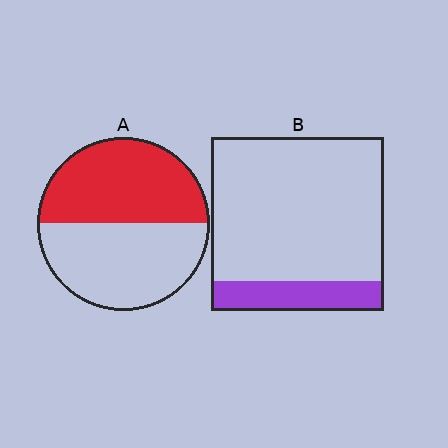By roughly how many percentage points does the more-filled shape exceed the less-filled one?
By roughly 30 percentage points (A over B).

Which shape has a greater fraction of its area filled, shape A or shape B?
Shape A.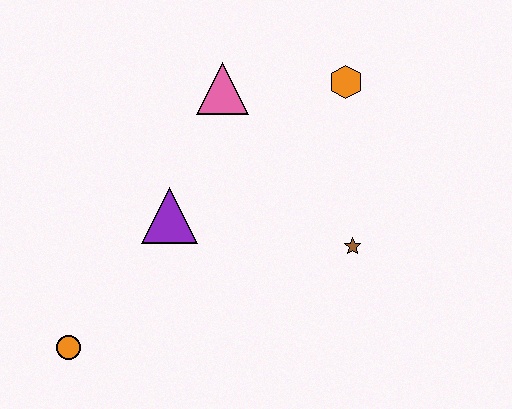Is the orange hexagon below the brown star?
No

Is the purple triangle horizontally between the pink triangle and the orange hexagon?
No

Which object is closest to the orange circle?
The purple triangle is closest to the orange circle.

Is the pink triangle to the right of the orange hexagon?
No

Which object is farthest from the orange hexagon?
The orange circle is farthest from the orange hexagon.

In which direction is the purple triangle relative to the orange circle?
The purple triangle is above the orange circle.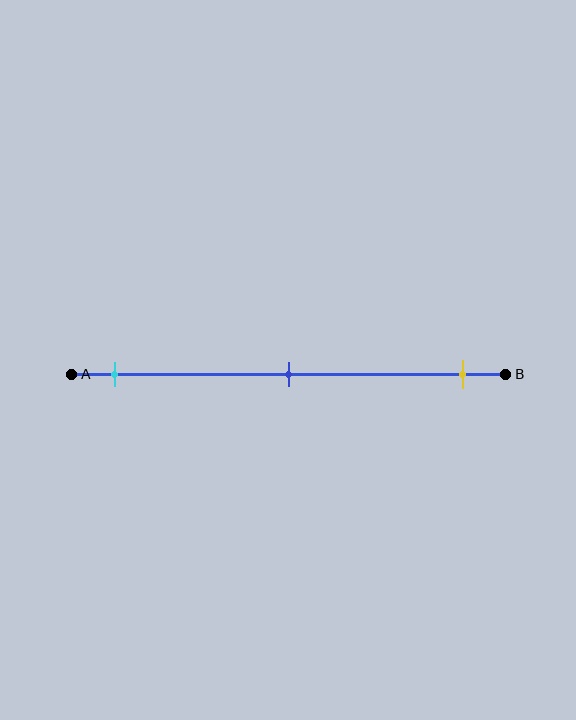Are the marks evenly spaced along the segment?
Yes, the marks are approximately evenly spaced.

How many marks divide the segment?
There are 3 marks dividing the segment.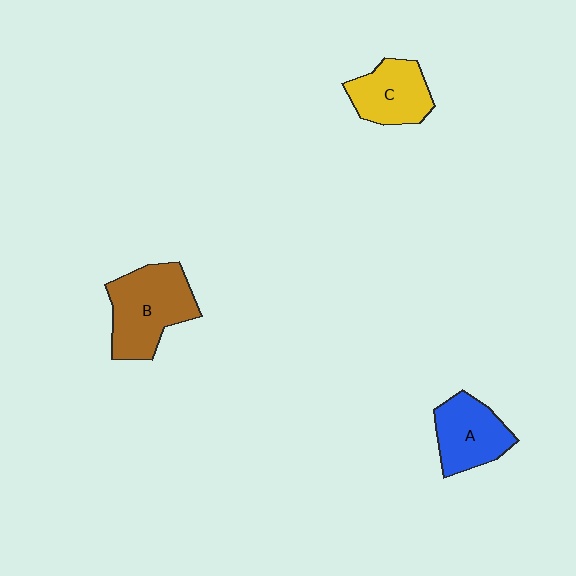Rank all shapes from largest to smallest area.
From largest to smallest: B (brown), A (blue), C (yellow).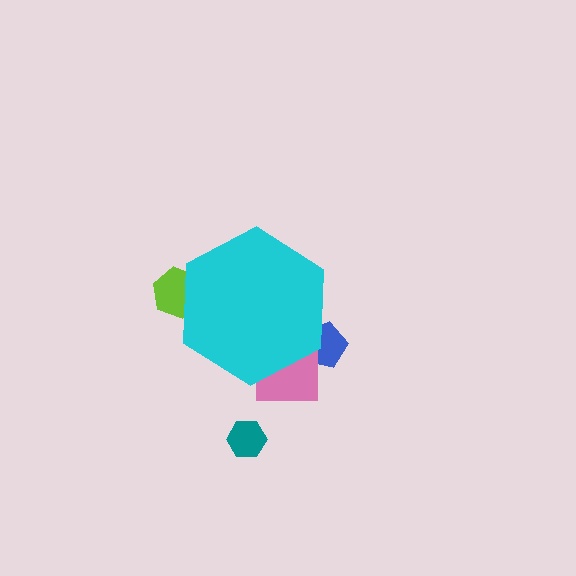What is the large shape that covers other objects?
A cyan hexagon.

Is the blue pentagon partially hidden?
Yes, the blue pentagon is partially hidden behind the cyan hexagon.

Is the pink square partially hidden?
Yes, the pink square is partially hidden behind the cyan hexagon.